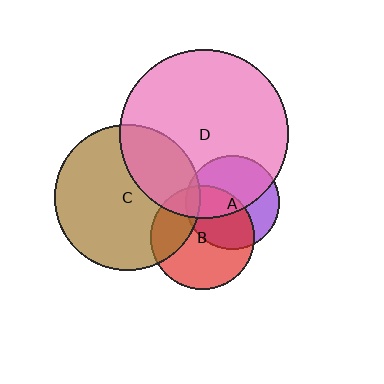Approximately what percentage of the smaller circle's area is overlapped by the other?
Approximately 30%.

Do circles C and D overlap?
Yes.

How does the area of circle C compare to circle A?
Approximately 2.4 times.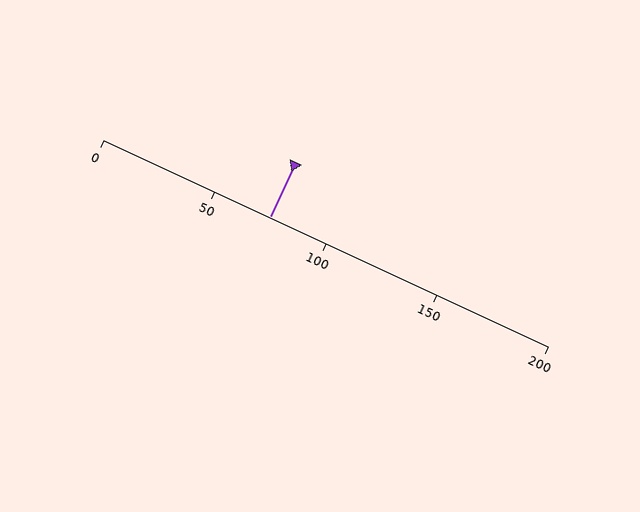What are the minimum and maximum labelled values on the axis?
The axis runs from 0 to 200.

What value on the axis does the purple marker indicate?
The marker indicates approximately 75.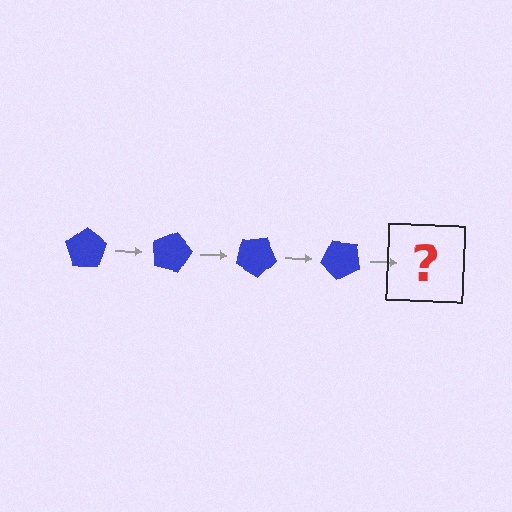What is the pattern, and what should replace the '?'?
The pattern is that the pentagon rotates 15 degrees each step. The '?' should be a blue pentagon rotated 60 degrees.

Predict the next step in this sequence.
The next step is a blue pentagon rotated 60 degrees.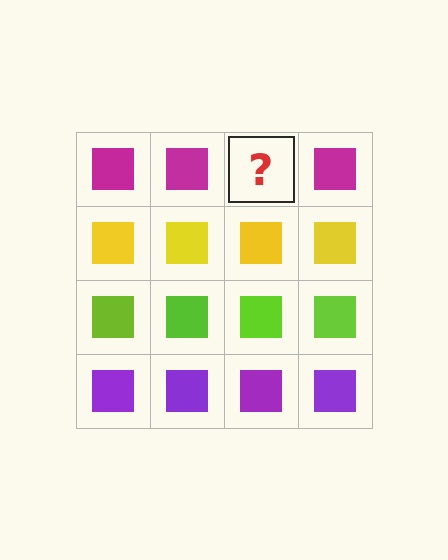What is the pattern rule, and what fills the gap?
The rule is that each row has a consistent color. The gap should be filled with a magenta square.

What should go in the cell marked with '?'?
The missing cell should contain a magenta square.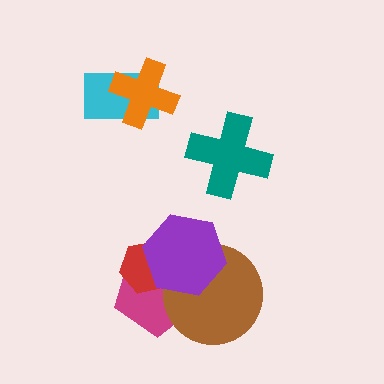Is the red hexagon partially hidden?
Yes, it is partially covered by another shape.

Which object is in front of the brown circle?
The purple hexagon is in front of the brown circle.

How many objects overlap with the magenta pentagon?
3 objects overlap with the magenta pentagon.